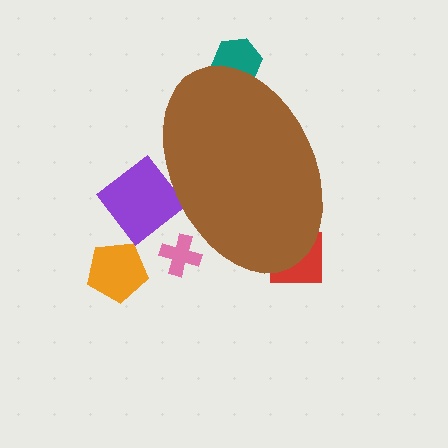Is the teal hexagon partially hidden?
Yes, the teal hexagon is partially hidden behind the brown ellipse.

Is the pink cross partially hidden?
Yes, the pink cross is partially hidden behind the brown ellipse.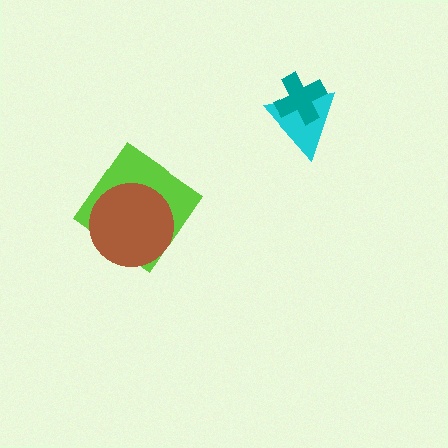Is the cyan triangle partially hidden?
Yes, it is partially covered by another shape.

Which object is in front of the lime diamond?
The brown circle is in front of the lime diamond.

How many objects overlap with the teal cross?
1 object overlaps with the teal cross.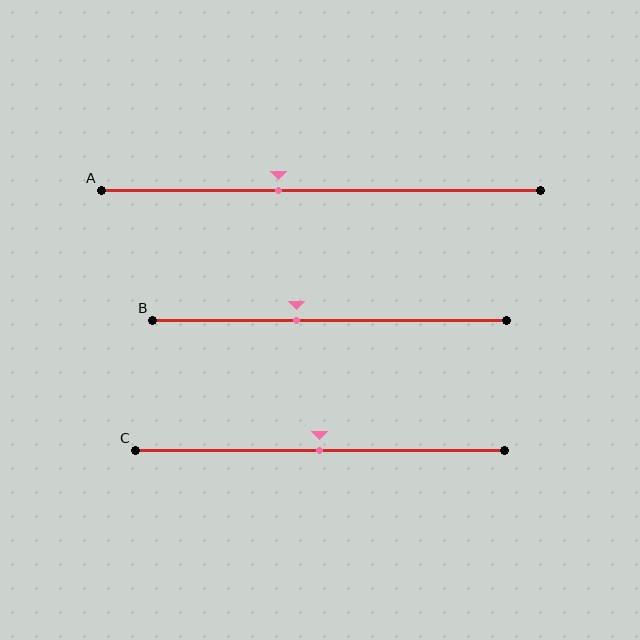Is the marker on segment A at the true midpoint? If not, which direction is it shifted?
No, the marker on segment A is shifted to the left by about 10% of the segment length.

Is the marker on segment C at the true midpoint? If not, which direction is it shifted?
Yes, the marker on segment C is at the true midpoint.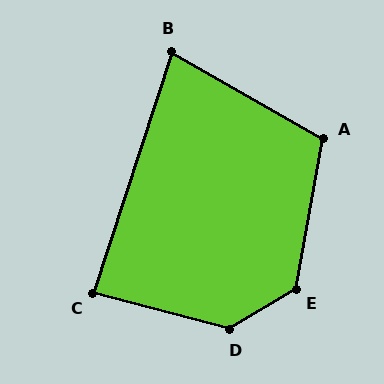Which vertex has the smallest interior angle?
B, at approximately 78 degrees.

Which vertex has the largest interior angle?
D, at approximately 134 degrees.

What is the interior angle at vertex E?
Approximately 132 degrees (obtuse).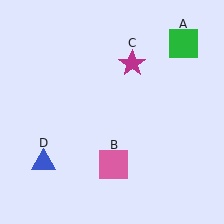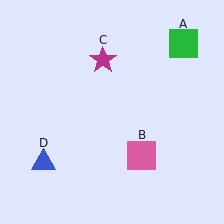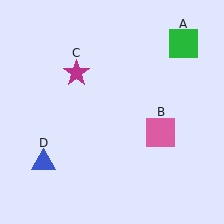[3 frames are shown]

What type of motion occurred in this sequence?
The pink square (object B), magenta star (object C) rotated counterclockwise around the center of the scene.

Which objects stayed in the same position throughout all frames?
Green square (object A) and blue triangle (object D) remained stationary.